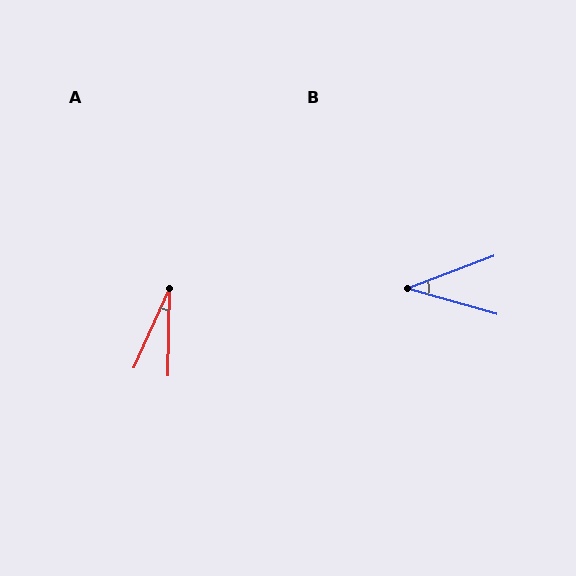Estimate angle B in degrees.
Approximately 37 degrees.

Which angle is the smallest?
A, at approximately 23 degrees.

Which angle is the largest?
B, at approximately 37 degrees.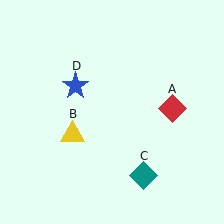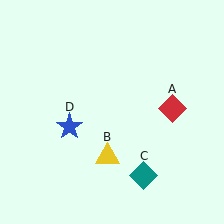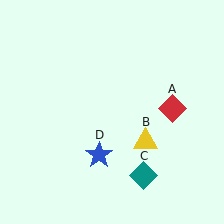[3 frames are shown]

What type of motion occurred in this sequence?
The yellow triangle (object B), blue star (object D) rotated counterclockwise around the center of the scene.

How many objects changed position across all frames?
2 objects changed position: yellow triangle (object B), blue star (object D).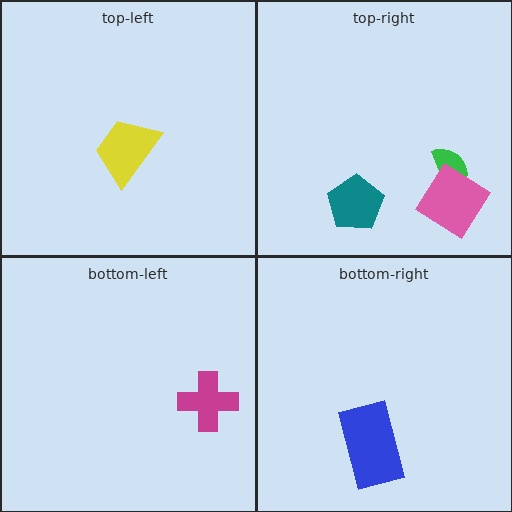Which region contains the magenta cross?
The bottom-left region.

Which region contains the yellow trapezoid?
The top-left region.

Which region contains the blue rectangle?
The bottom-right region.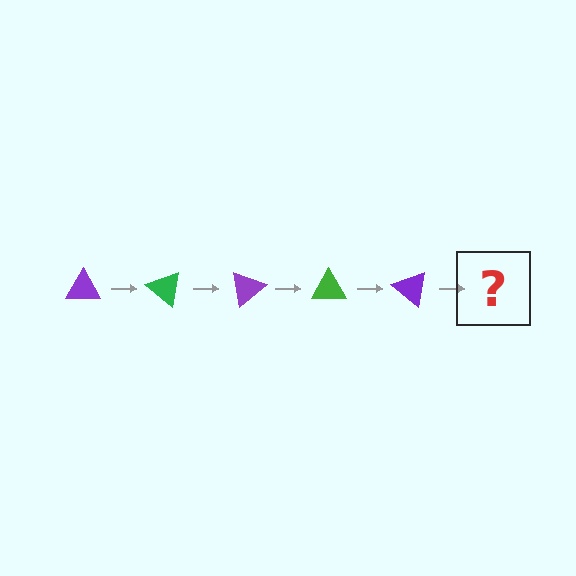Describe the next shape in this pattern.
It should be a green triangle, rotated 200 degrees from the start.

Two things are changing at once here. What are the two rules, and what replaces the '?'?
The two rules are that it rotates 40 degrees each step and the color cycles through purple and green. The '?' should be a green triangle, rotated 200 degrees from the start.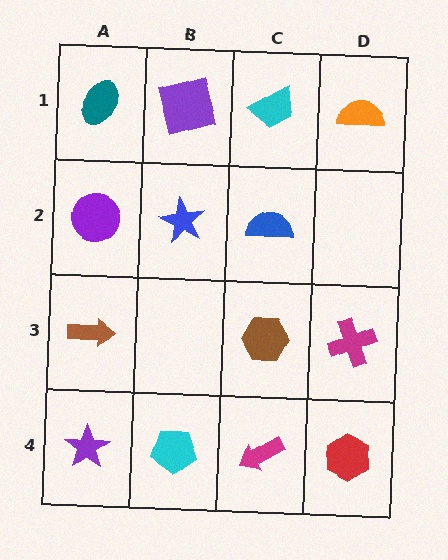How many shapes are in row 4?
4 shapes.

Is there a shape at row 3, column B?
No, that cell is empty.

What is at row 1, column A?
A teal ellipse.